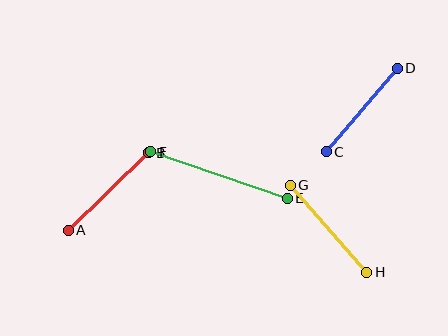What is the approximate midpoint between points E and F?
The midpoint is at approximately (219, 175) pixels.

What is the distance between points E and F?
The distance is approximately 144 pixels.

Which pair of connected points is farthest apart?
Points E and F are farthest apart.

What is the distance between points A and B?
The distance is approximately 111 pixels.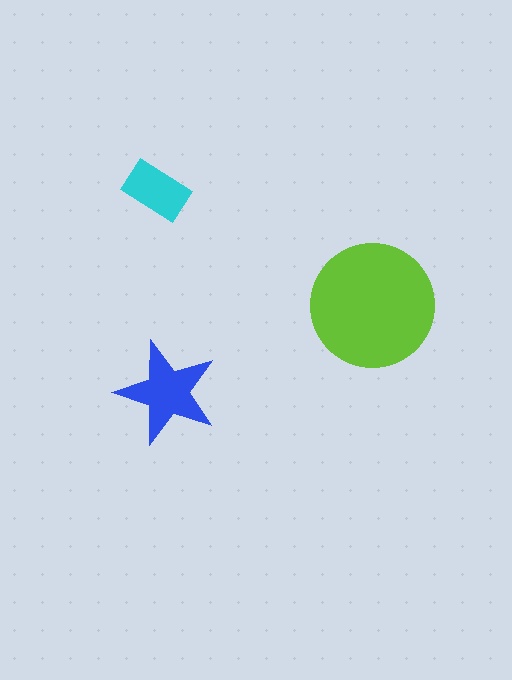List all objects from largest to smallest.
The lime circle, the blue star, the cyan rectangle.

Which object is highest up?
The cyan rectangle is topmost.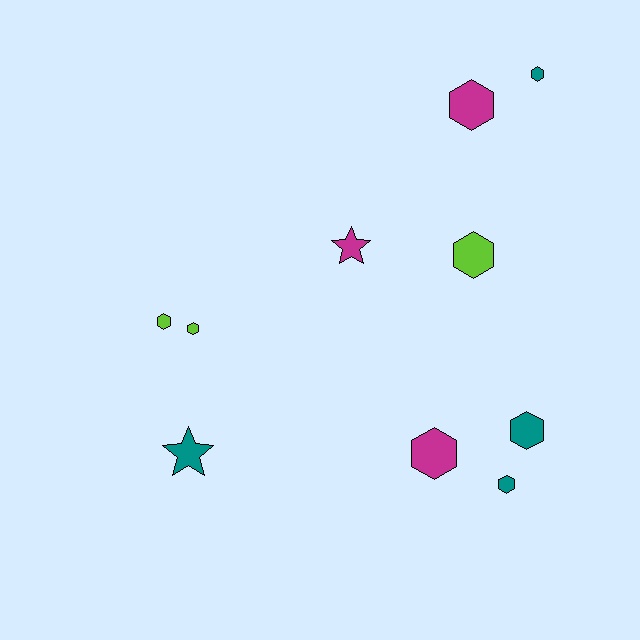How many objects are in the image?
There are 10 objects.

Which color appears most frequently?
Teal, with 4 objects.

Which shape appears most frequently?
Hexagon, with 8 objects.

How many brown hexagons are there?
There are no brown hexagons.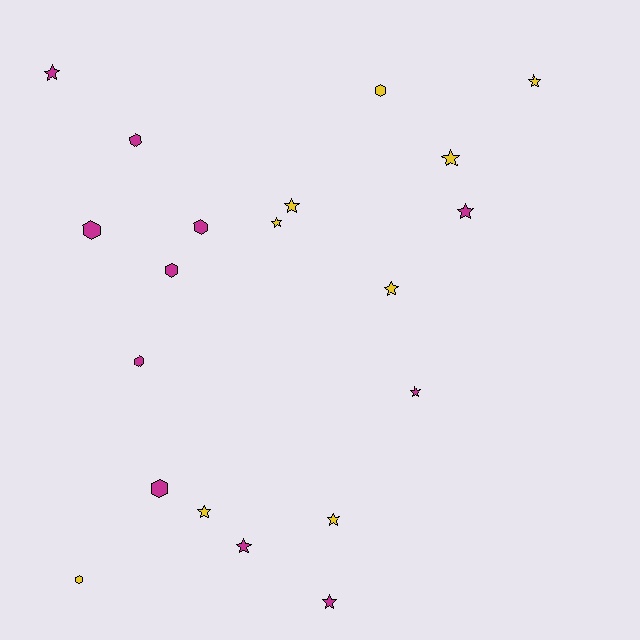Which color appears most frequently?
Magenta, with 11 objects.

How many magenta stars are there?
There are 5 magenta stars.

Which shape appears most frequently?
Star, with 12 objects.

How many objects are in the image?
There are 20 objects.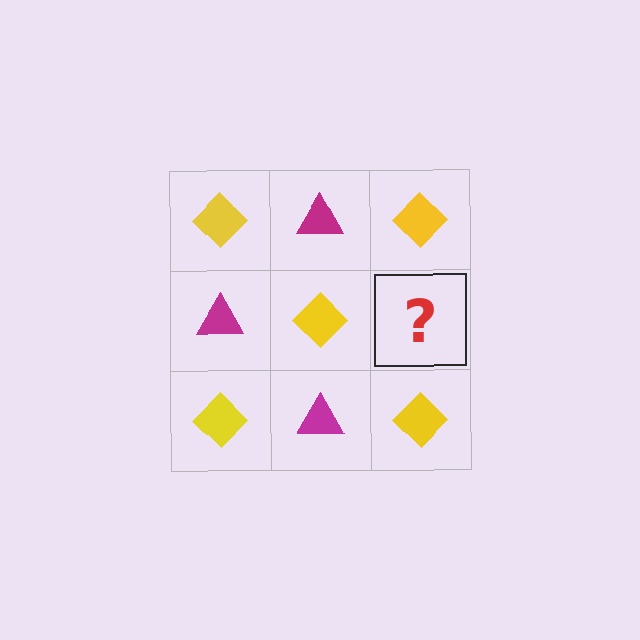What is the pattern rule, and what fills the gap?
The rule is that it alternates yellow diamond and magenta triangle in a checkerboard pattern. The gap should be filled with a magenta triangle.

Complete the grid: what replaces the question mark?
The question mark should be replaced with a magenta triangle.